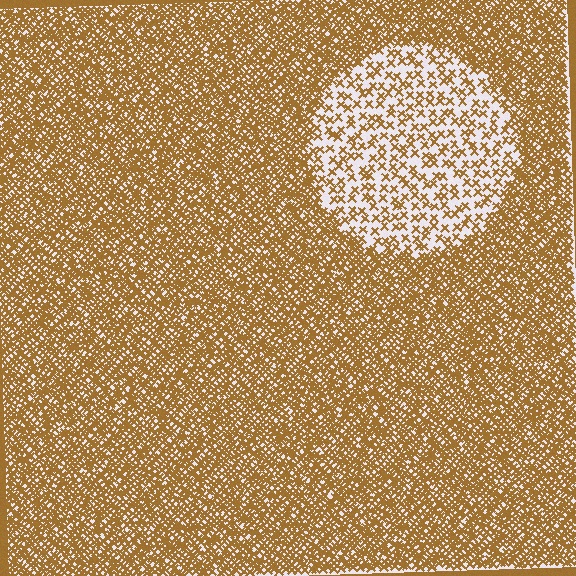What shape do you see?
I see a circle.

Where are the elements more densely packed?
The elements are more densely packed outside the circle boundary.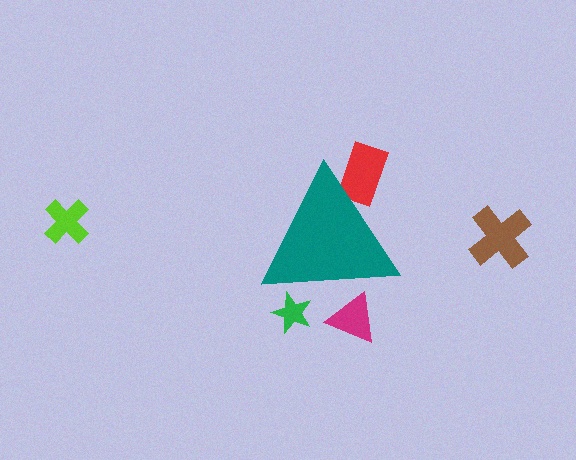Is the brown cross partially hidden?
No, the brown cross is fully visible.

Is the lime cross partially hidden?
No, the lime cross is fully visible.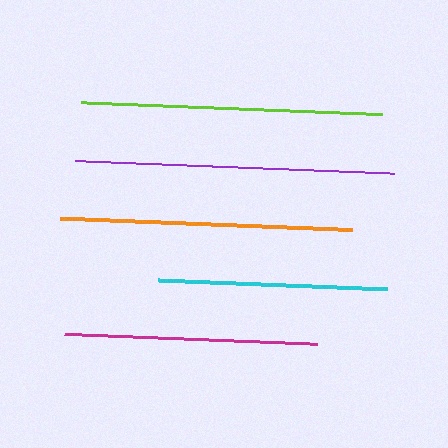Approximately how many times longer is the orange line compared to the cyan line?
The orange line is approximately 1.3 times the length of the cyan line.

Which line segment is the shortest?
The cyan line is the shortest at approximately 228 pixels.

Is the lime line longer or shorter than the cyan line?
The lime line is longer than the cyan line.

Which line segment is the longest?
The purple line is the longest at approximately 319 pixels.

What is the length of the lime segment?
The lime segment is approximately 303 pixels long.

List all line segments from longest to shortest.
From longest to shortest: purple, lime, orange, magenta, cyan.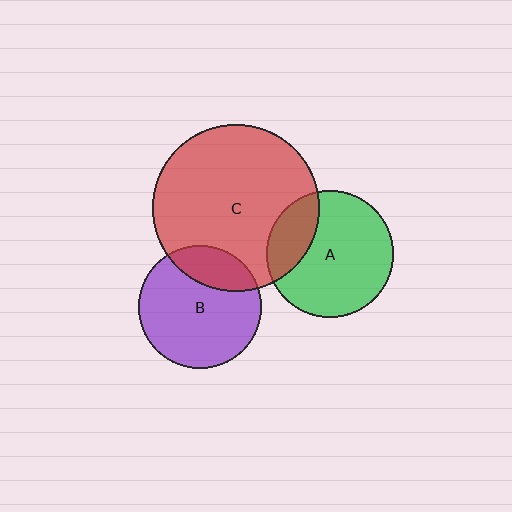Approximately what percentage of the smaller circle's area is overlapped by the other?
Approximately 25%.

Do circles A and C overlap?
Yes.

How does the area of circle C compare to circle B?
Approximately 1.8 times.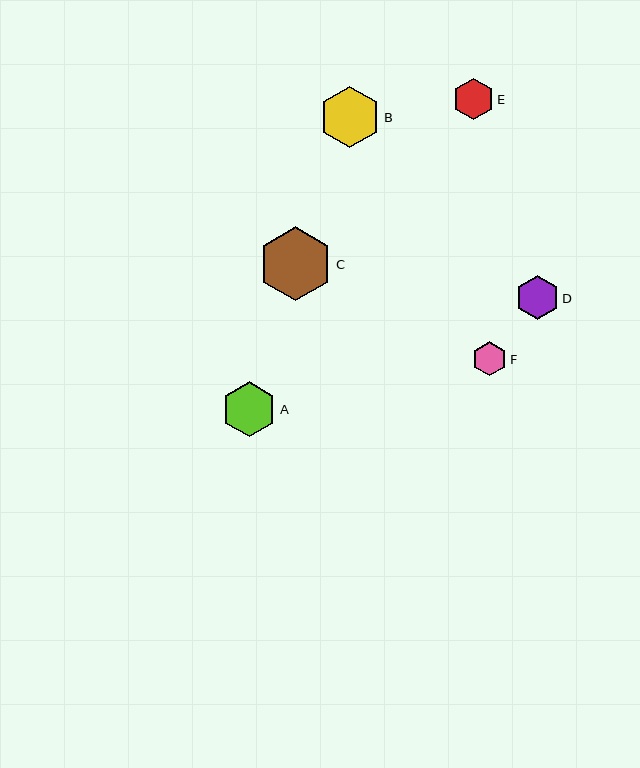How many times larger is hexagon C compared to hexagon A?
Hexagon C is approximately 1.3 times the size of hexagon A.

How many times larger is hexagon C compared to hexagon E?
Hexagon C is approximately 1.8 times the size of hexagon E.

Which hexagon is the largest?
Hexagon C is the largest with a size of approximately 74 pixels.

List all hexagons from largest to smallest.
From largest to smallest: C, B, A, D, E, F.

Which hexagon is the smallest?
Hexagon F is the smallest with a size of approximately 34 pixels.